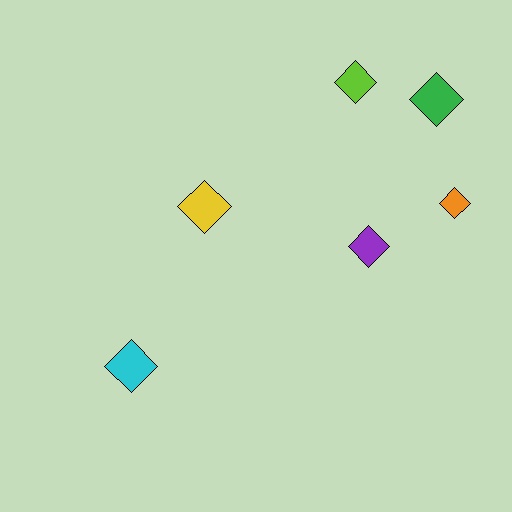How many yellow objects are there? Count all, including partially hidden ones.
There is 1 yellow object.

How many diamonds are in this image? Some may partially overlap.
There are 6 diamonds.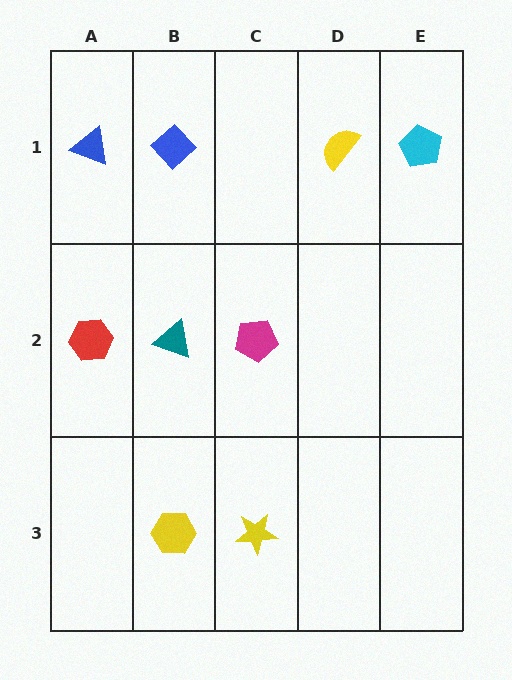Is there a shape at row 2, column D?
No, that cell is empty.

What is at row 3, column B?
A yellow hexagon.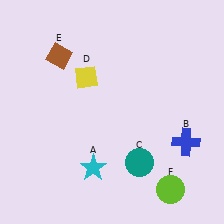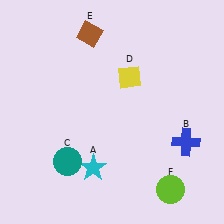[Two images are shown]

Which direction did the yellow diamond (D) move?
The yellow diamond (D) moved right.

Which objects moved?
The objects that moved are: the teal circle (C), the yellow diamond (D), the brown diamond (E).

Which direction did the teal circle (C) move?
The teal circle (C) moved left.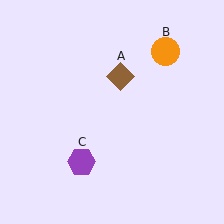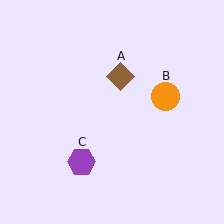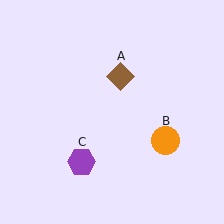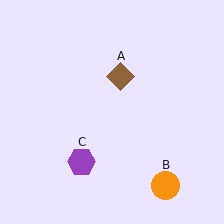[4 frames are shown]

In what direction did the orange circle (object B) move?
The orange circle (object B) moved down.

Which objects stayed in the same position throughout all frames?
Brown diamond (object A) and purple hexagon (object C) remained stationary.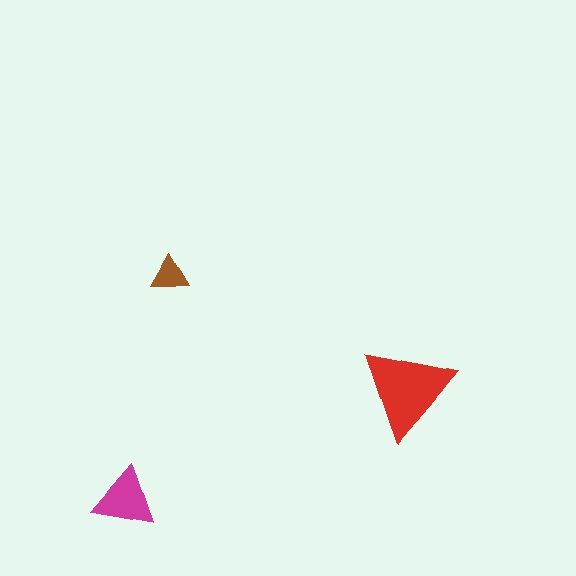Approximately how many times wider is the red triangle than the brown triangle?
About 2.5 times wider.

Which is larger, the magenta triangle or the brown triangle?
The magenta one.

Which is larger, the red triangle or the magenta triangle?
The red one.